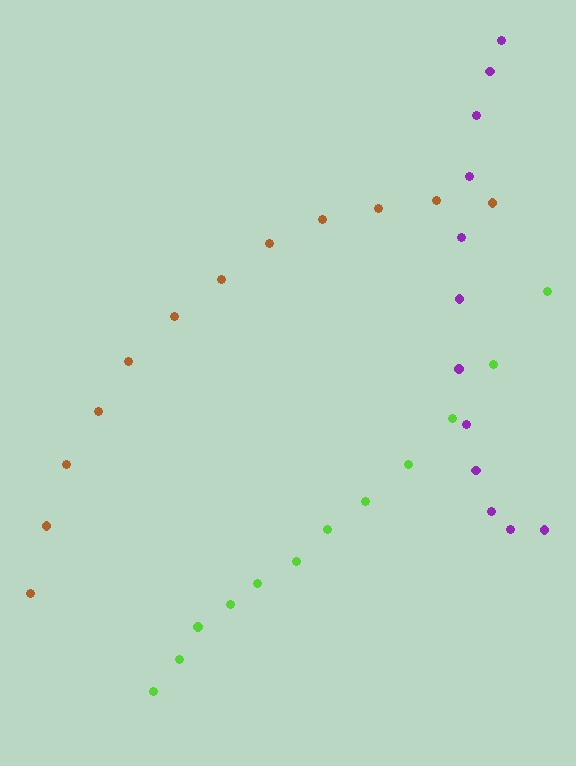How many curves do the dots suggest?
There are 3 distinct paths.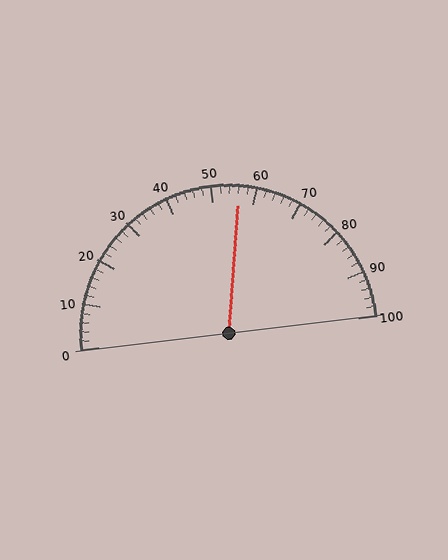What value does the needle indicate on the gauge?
The needle indicates approximately 56.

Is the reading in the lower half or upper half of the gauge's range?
The reading is in the upper half of the range (0 to 100).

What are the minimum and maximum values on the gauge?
The gauge ranges from 0 to 100.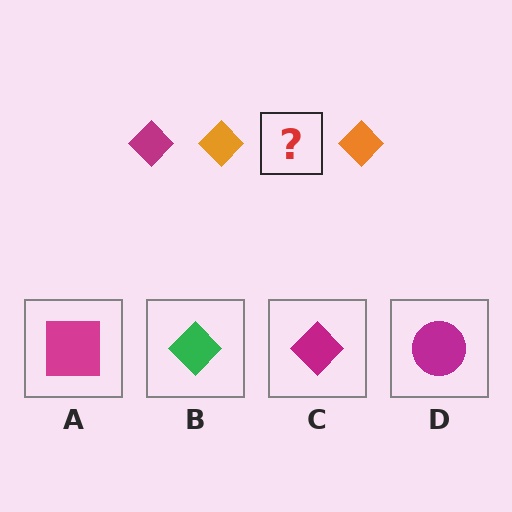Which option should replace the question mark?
Option C.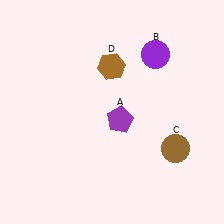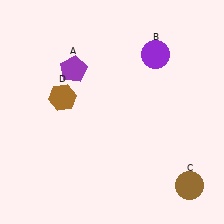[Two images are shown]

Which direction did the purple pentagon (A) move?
The purple pentagon (A) moved up.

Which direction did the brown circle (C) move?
The brown circle (C) moved down.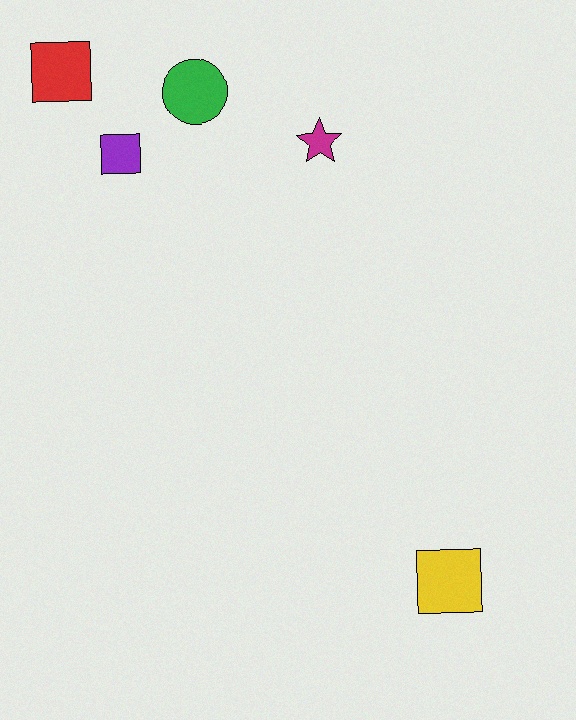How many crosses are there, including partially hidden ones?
There are no crosses.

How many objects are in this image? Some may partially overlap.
There are 5 objects.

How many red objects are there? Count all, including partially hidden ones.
There is 1 red object.